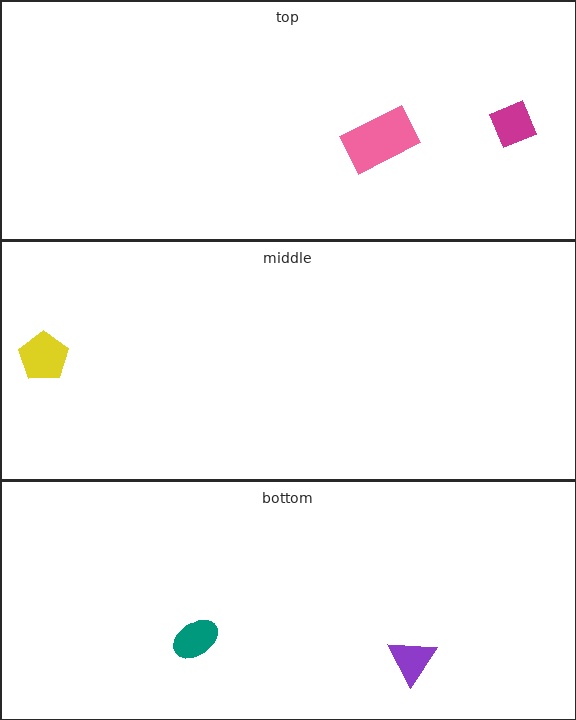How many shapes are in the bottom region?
2.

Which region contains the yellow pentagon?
The middle region.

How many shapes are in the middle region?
1.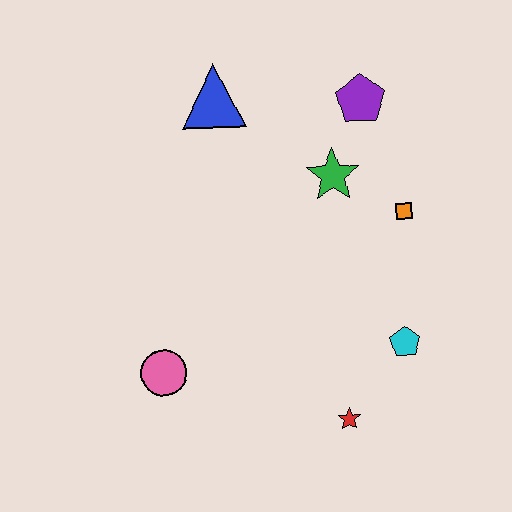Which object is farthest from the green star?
The pink circle is farthest from the green star.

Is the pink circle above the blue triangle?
No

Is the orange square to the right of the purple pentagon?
Yes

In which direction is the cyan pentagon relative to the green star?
The cyan pentagon is below the green star.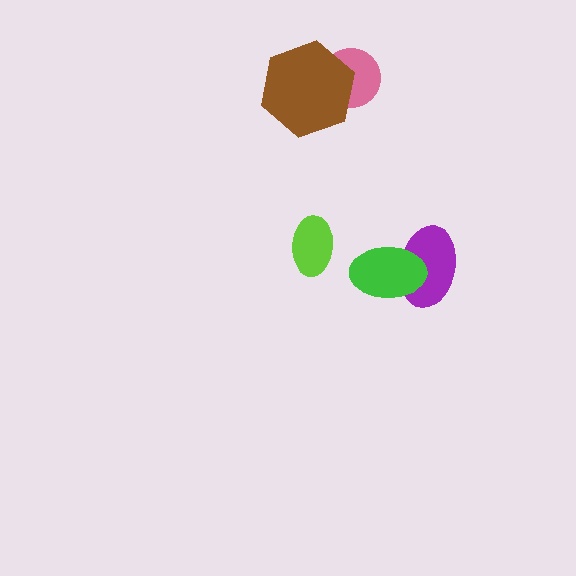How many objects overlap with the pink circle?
1 object overlaps with the pink circle.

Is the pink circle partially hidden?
Yes, it is partially covered by another shape.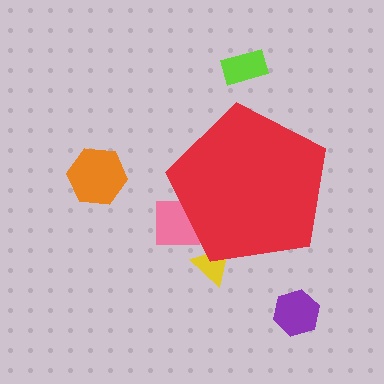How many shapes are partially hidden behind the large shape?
2 shapes are partially hidden.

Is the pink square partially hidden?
Yes, the pink square is partially hidden behind the red pentagon.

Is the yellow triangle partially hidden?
Yes, the yellow triangle is partially hidden behind the red pentagon.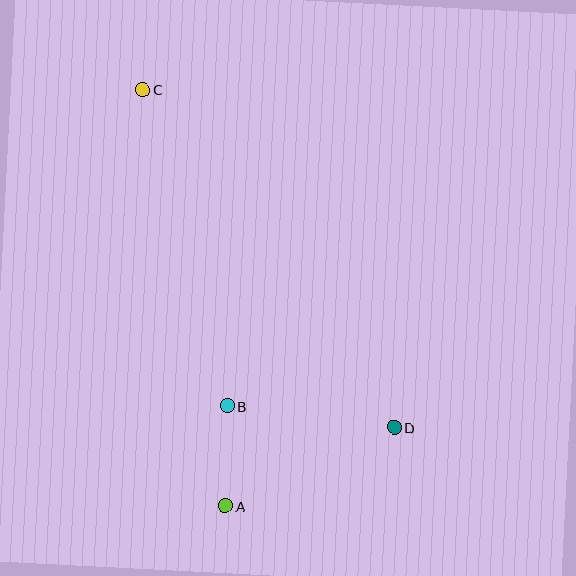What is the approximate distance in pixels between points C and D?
The distance between C and D is approximately 421 pixels.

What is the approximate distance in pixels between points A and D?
The distance between A and D is approximately 186 pixels.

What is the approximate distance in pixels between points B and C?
The distance between B and C is approximately 328 pixels.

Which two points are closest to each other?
Points A and B are closest to each other.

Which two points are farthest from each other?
Points A and C are farthest from each other.